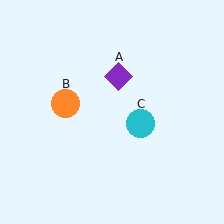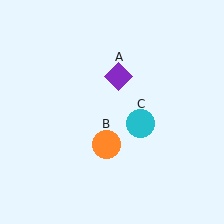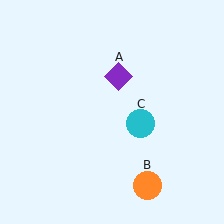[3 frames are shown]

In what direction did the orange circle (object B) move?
The orange circle (object B) moved down and to the right.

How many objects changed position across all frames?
1 object changed position: orange circle (object B).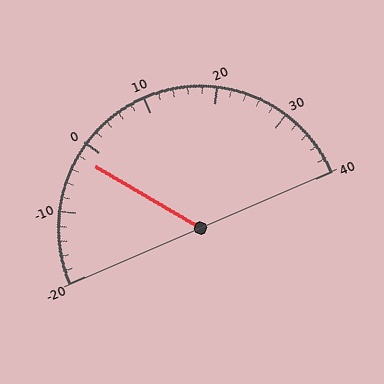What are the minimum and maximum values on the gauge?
The gauge ranges from -20 to 40.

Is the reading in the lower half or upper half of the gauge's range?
The reading is in the lower half of the range (-20 to 40).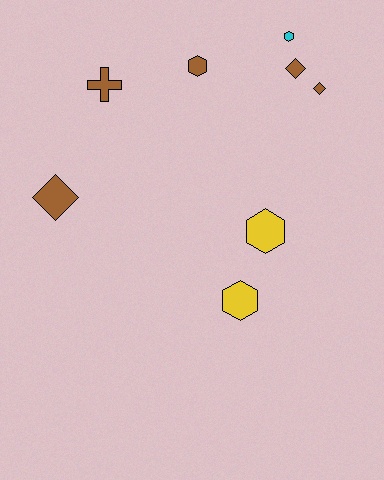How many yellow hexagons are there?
There are 2 yellow hexagons.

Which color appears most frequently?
Brown, with 5 objects.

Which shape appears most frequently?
Hexagon, with 4 objects.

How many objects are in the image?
There are 8 objects.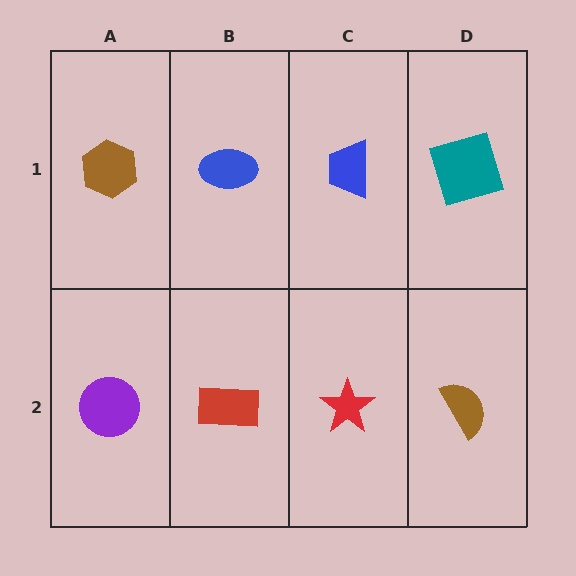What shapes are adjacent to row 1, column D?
A brown semicircle (row 2, column D), a blue trapezoid (row 1, column C).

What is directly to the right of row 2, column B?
A red star.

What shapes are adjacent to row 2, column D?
A teal square (row 1, column D), a red star (row 2, column C).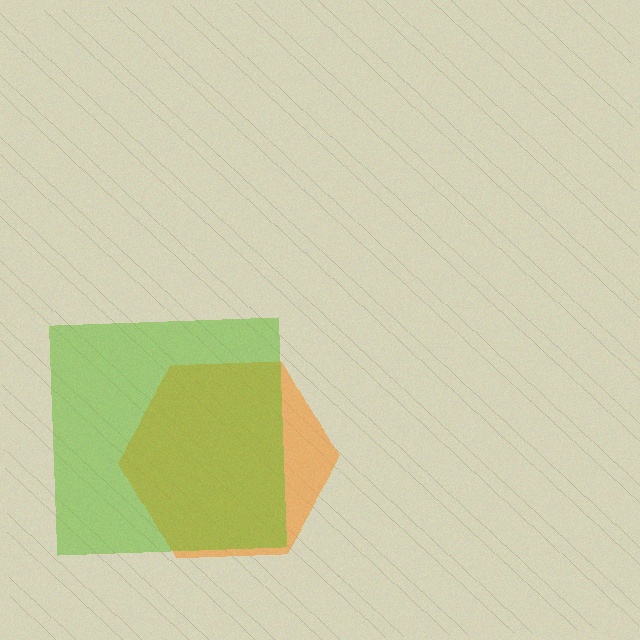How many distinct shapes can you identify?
There are 2 distinct shapes: an orange hexagon, a lime square.